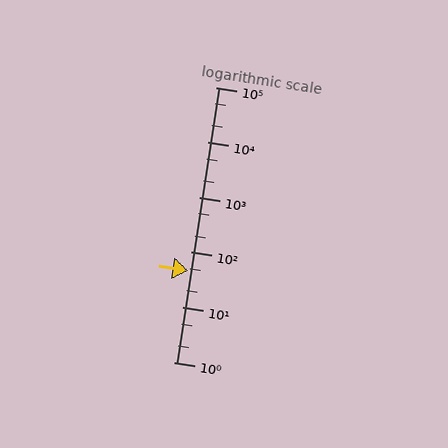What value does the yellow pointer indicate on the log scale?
The pointer indicates approximately 47.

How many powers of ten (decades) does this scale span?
The scale spans 5 decades, from 1 to 100000.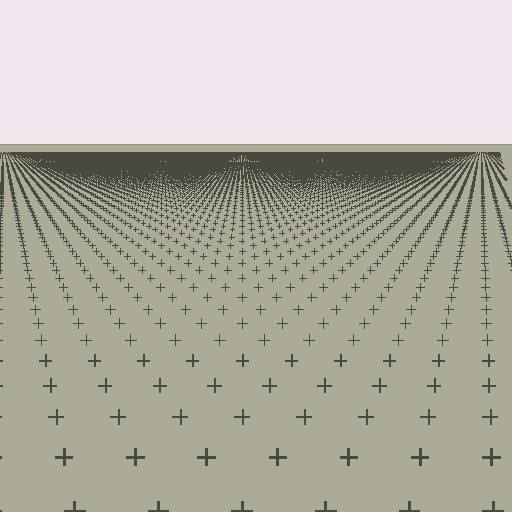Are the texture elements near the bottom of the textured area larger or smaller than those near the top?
Larger. Near the bottom, elements are closer to the viewer and appear at a bigger on-screen size.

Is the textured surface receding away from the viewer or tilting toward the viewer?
The surface is receding away from the viewer. Texture elements get smaller and denser toward the top.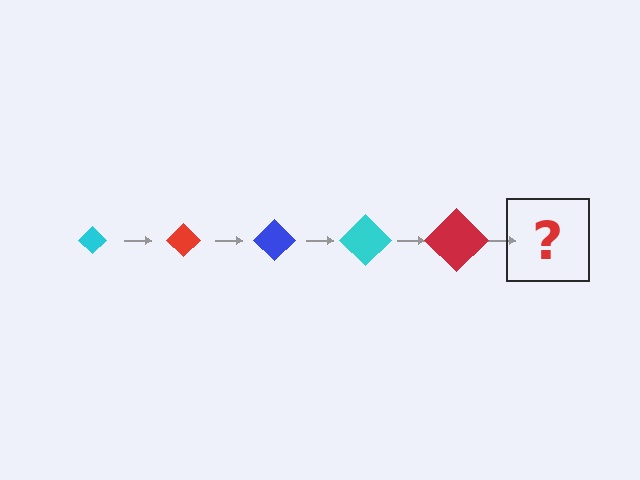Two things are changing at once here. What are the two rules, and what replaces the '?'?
The two rules are that the diamond grows larger each step and the color cycles through cyan, red, and blue. The '?' should be a blue diamond, larger than the previous one.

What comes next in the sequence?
The next element should be a blue diamond, larger than the previous one.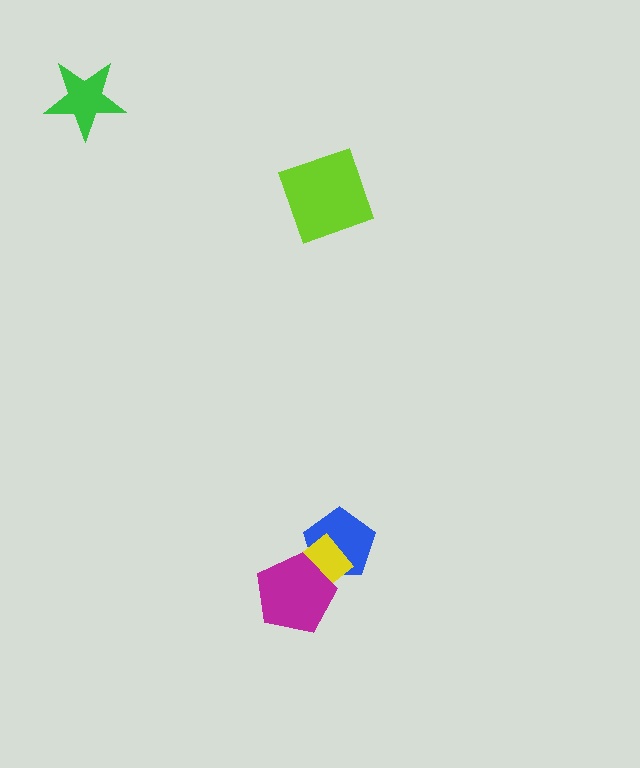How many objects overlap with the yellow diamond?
2 objects overlap with the yellow diamond.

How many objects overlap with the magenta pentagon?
2 objects overlap with the magenta pentagon.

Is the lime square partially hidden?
No, no other shape covers it.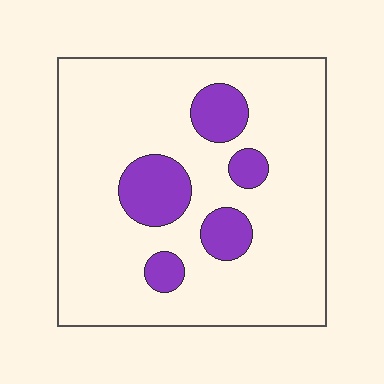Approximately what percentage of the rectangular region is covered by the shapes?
Approximately 15%.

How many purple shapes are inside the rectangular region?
5.